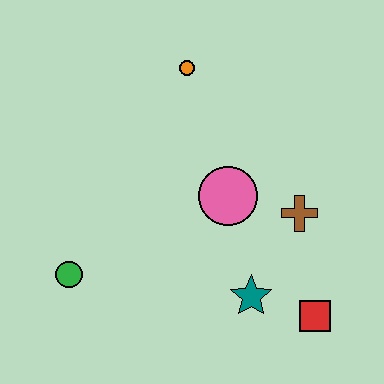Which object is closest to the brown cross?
The pink circle is closest to the brown cross.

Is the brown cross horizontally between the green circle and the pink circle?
No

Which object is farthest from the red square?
The orange circle is farthest from the red square.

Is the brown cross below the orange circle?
Yes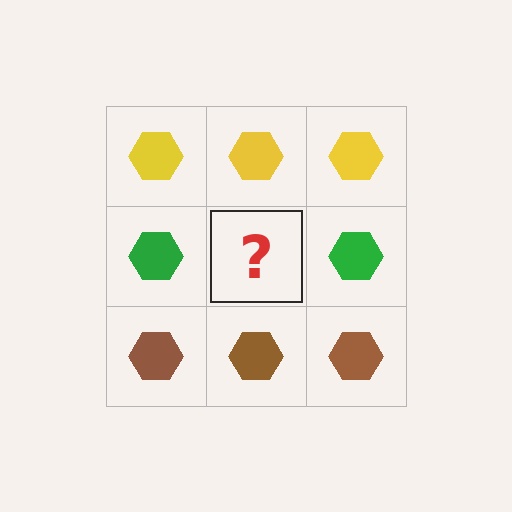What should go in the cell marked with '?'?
The missing cell should contain a green hexagon.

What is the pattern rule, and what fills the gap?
The rule is that each row has a consistent color. The gap should be filled with a green hexagon.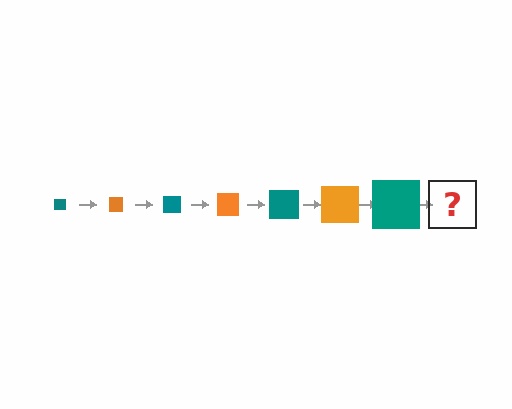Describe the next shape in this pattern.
It should be an orange square, larger than the previous one.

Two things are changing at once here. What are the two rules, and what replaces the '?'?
The two rules are that the square grows larger each step and the color cycles through teal and orange. The '?' should be an orange square, larger than the previous one.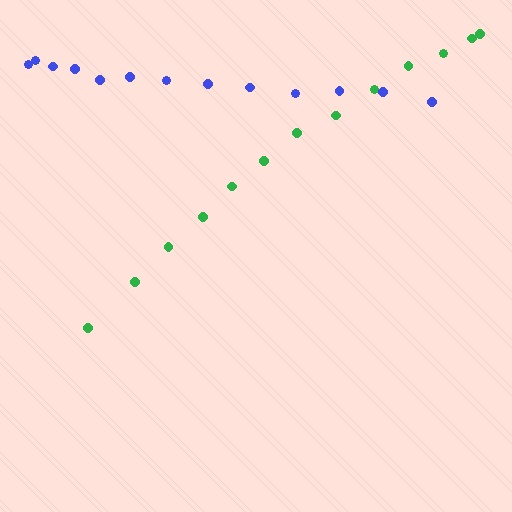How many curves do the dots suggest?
There are 2 distinct paths.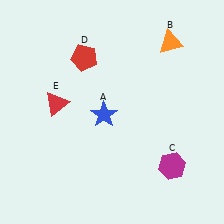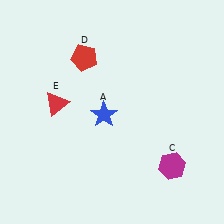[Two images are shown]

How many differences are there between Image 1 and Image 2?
There is 1 difference between the two images.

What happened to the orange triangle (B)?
The orange triangle (B) was removed in Image 2. It was in the top-right area of Image 1.